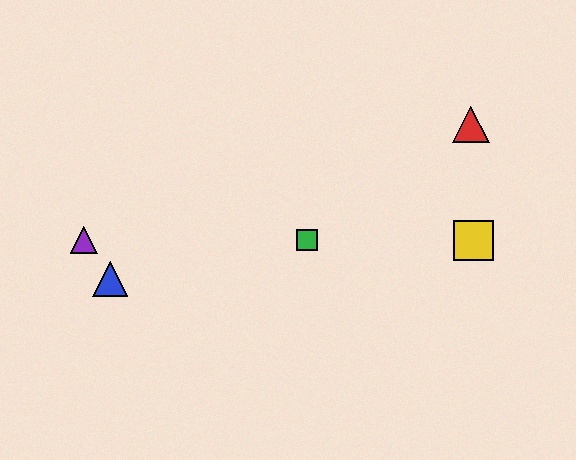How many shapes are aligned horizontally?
3 shapes (the green square, the yellow square, the purple triangle) are aligned horizontally.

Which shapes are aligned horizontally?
The green square, the yellow square, the purple triangle are aligned horizontally.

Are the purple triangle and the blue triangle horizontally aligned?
No, the purple triangle is at y≈240 and the blue triangle is at y≈279.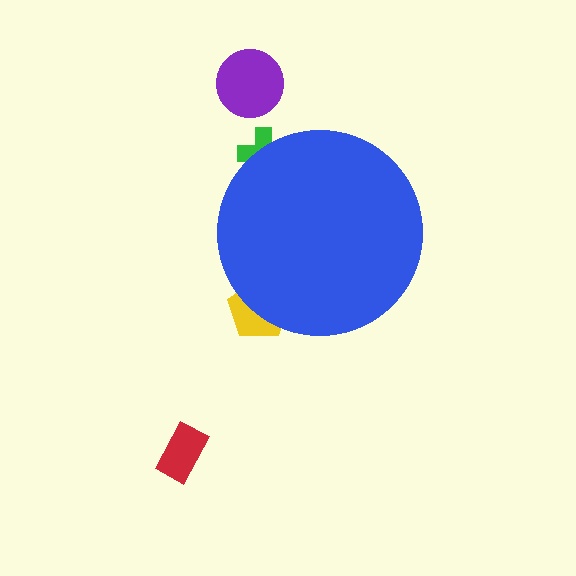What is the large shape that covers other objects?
A blue circle.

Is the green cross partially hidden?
Yes, the green cross is partially hidden behind the blue circle.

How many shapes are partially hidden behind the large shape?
2 shapes are partially hidden.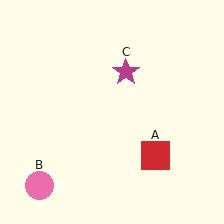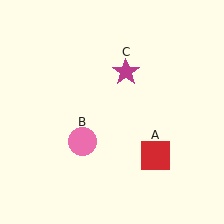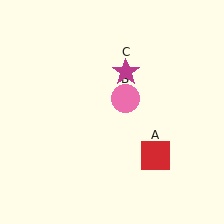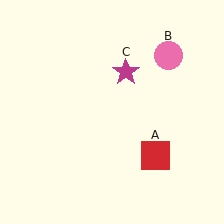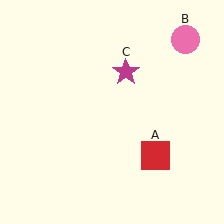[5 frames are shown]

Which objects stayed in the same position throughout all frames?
Red square (object A) and magenta star (object C) remained stationary.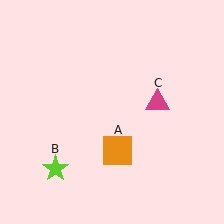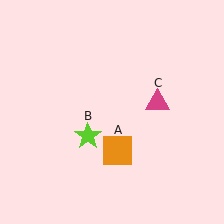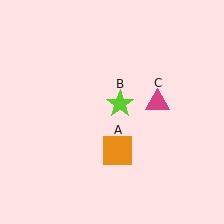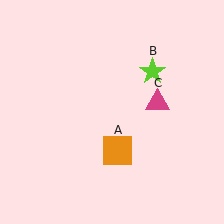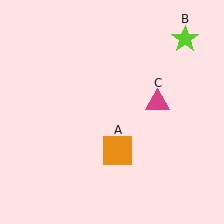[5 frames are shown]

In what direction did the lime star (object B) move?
The lime star (object B) moved up and to the right.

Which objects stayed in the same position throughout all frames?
Orange square (object A) and magenta triangle (object C) remained stationary.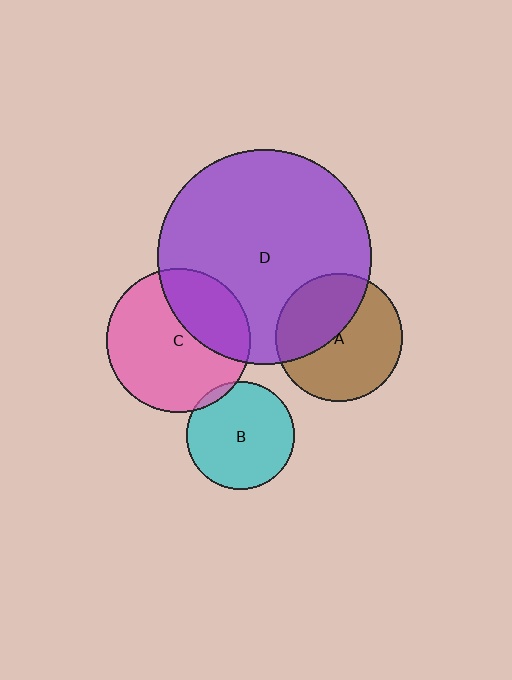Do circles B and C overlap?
Yes.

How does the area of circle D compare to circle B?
Approximately 4.0 times.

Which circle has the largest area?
Circle D (purple).